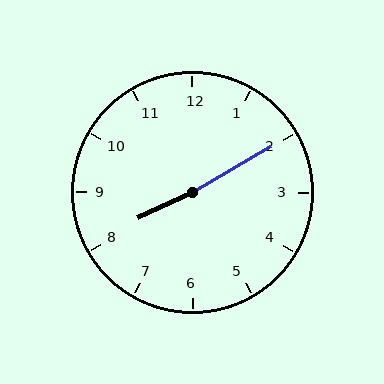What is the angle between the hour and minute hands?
Approximately 175 degrees.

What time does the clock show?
8:10.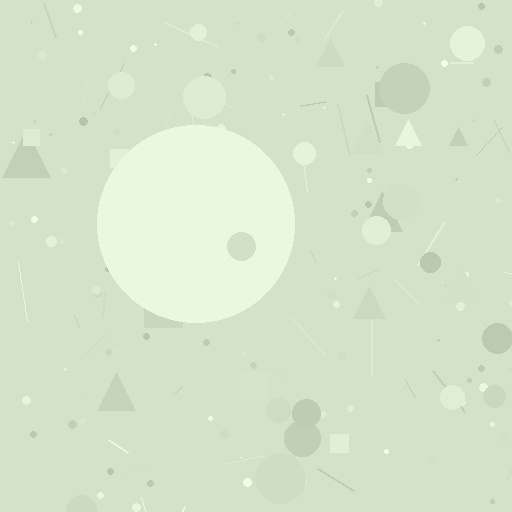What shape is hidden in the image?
A circle is hidden in the image.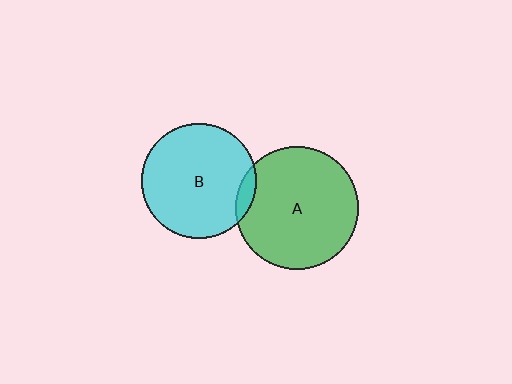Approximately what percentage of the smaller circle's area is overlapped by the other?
Approximately 5%.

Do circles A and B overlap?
Yes.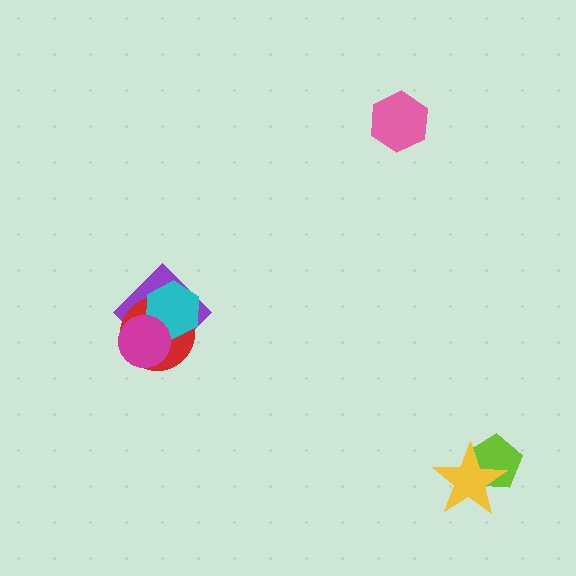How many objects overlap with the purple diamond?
3 objects overlap with the purple diamond.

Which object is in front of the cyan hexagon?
The magenta circle is in front of the cyan hexagon.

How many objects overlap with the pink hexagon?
0 objects overlap with the pink hexagon.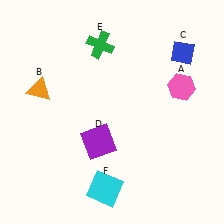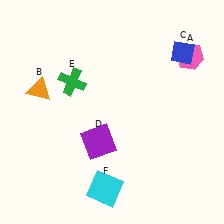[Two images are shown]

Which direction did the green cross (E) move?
The green cross (E) moved down.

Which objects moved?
The objects that moved are: the pink hexagon (A), the green cross (E).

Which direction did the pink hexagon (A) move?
The pink hexagon (A) moved up.